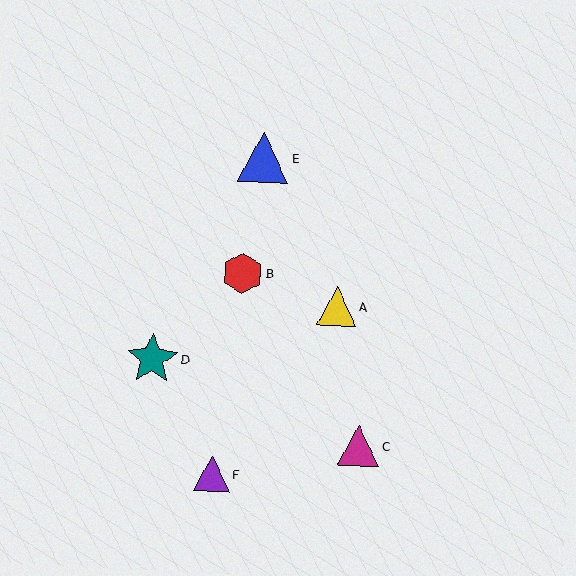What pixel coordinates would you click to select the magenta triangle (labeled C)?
Click at (359, 446) to select the magenta triangle C.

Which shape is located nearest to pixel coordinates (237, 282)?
The red hexagon (labeled B) at (242, 273) is nearest to that location.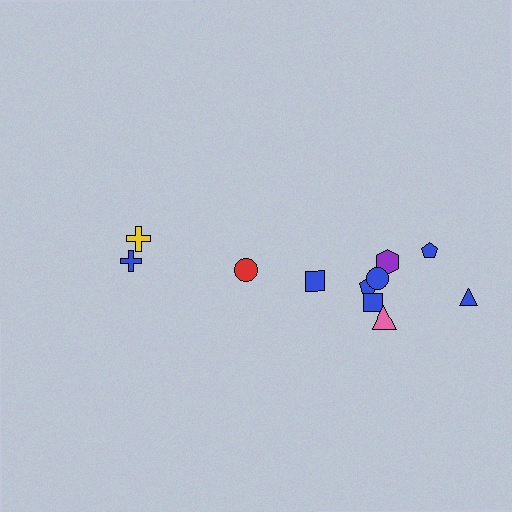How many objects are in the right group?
There are 8 objects.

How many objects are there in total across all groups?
There are 11 objects.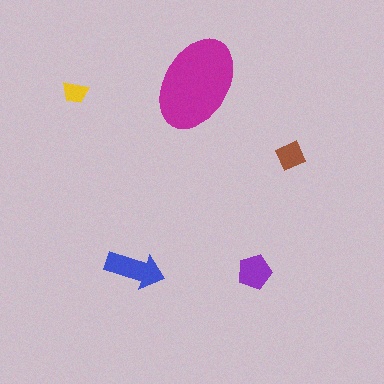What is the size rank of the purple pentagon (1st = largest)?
3rd.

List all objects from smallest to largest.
The yellow trapezoid, the brown diamond, the purple pentagon, the blue arrow, the magenta ellipse.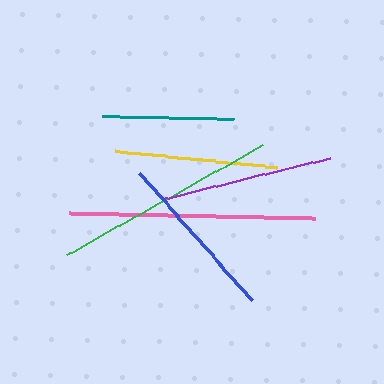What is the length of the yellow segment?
The yellow segment is approximately 163 pixels long.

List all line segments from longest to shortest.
From longest to shortest: pink, green, blue, purple, yellow, teal.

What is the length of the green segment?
The green segment is approximately 225 pixels long.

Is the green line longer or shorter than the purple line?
The green line is longer than the purple line.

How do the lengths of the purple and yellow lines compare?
The purple and yellow lines are approximately the same length.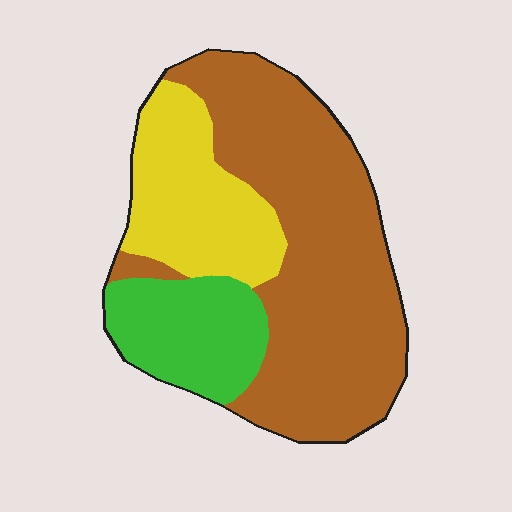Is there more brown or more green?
Brown.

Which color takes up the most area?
Brown, at roughly 60%.